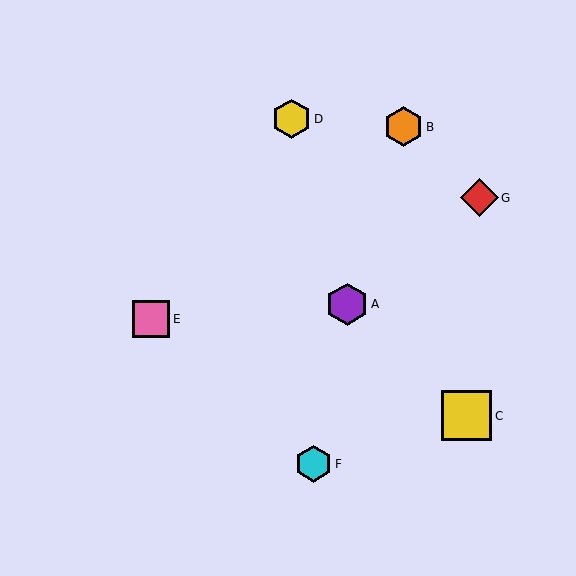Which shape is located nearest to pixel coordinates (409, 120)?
The orange hexagon (labeled B) at (403, 127) is nearest to that location.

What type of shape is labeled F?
Shape F is a cyan hexagon.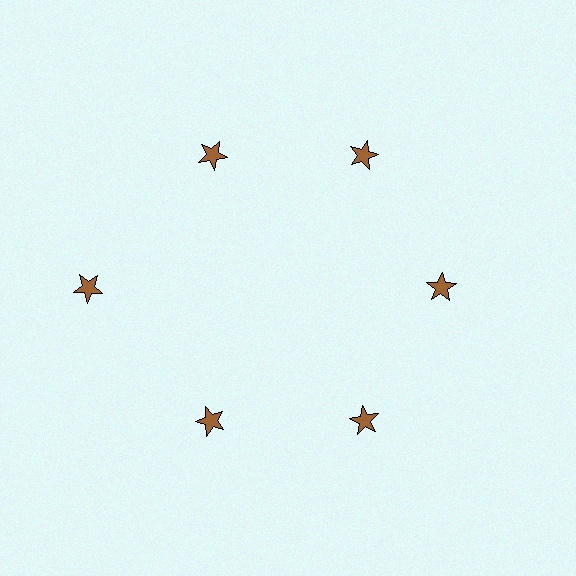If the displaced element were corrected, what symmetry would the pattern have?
It would have 6-fold rotational symmetry — the pattern would map onto itself every 60 degrees.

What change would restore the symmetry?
The symmetry would be restored by moving it inward, back onto the ring so that all 6 stars sit at equal angles and equal distance from the center.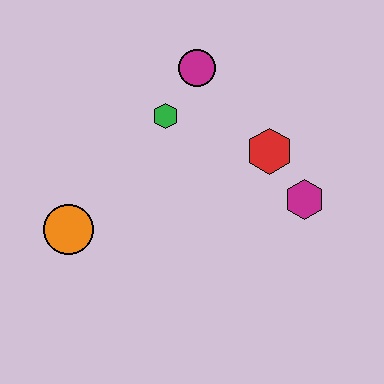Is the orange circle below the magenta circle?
Yes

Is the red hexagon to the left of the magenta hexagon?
Yes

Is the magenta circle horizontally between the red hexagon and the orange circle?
Yes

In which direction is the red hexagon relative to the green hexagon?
The red hexagon is to the right of the green hexagon.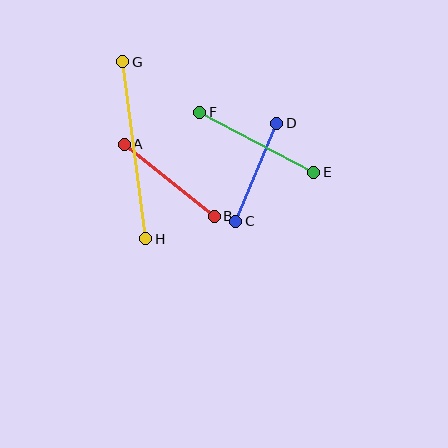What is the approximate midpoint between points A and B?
The midpoint is at approximately (169, 180) pixels.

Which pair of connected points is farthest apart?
Points G and H are farthest apart.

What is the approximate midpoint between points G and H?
The midpoint is at approximately (134, 150) pixels.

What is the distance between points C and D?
The distance is approximately 106 pixels.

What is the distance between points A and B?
The distance is approximately 115 pixels.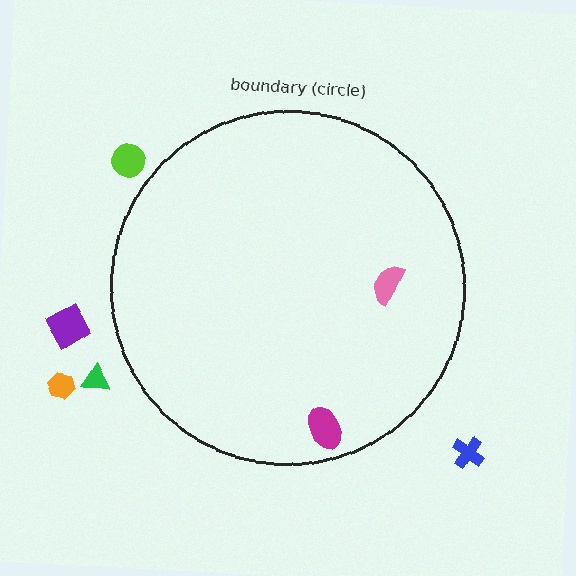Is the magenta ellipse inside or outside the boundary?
Inside.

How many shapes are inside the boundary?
2 inside, 5 outside.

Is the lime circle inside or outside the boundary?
Outside.